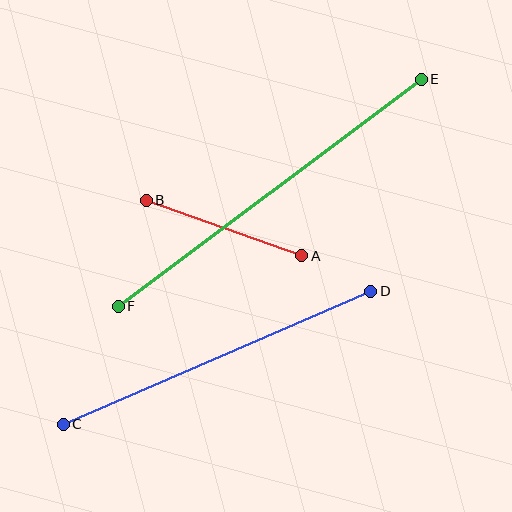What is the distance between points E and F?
The distance is approximately 379 pixels.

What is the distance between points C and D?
The distance is approximately 335 pixels.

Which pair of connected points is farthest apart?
Points E and F are farthest apart.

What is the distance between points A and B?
The distance is approximately 166 pixels.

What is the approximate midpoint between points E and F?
The midpoint is at approximately (270, 193) pixels.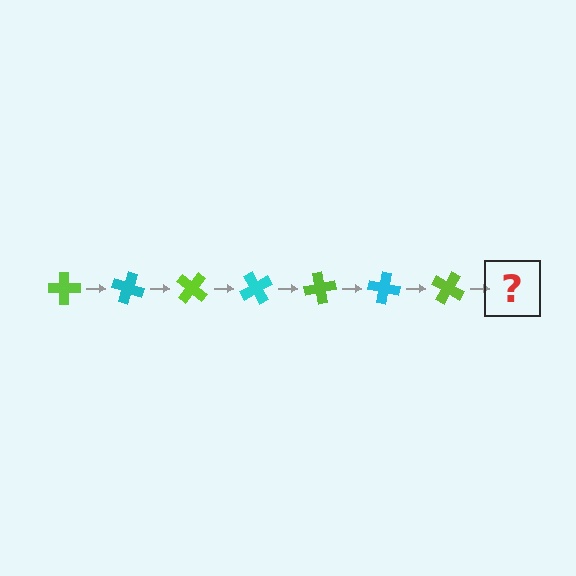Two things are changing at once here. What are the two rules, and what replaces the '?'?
The two rules are that it rotates 20 degrees each step and the color cycles through lime and cyan. The '?' should be a cyan cross, rotated 140 degrees from the start.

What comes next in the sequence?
The next element should be a cyan cross, rotated 140 degrees from the start.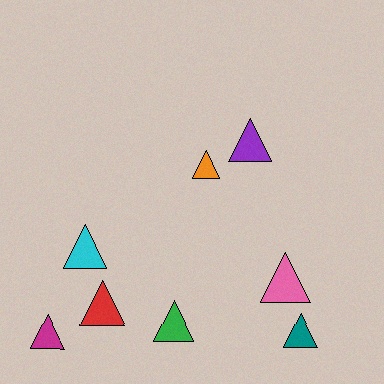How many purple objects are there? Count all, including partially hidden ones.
There is 1 purple object.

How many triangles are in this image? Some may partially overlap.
There are 8 triangles.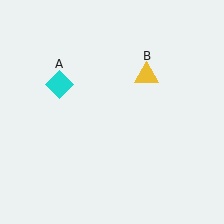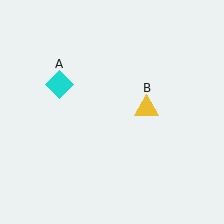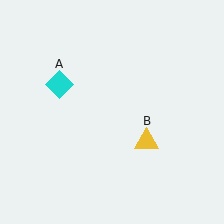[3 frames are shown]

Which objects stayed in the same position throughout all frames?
Cyan diamond (object A) remained stationary.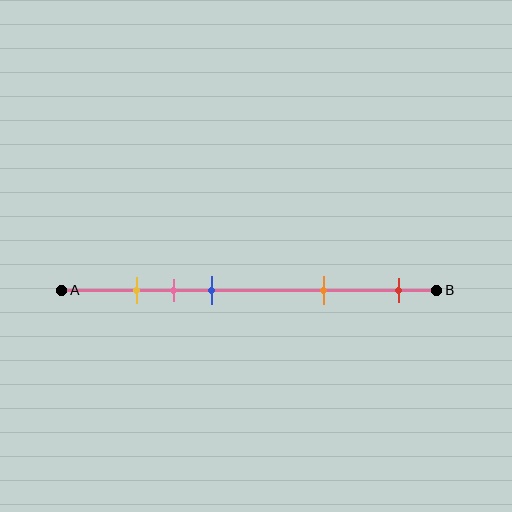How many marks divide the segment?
There are 5 marks dividing the segment.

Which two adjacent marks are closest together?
The yellow and pink marks are the closest adjacent pair.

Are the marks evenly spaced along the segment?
No, the marks are not evenly spaced.